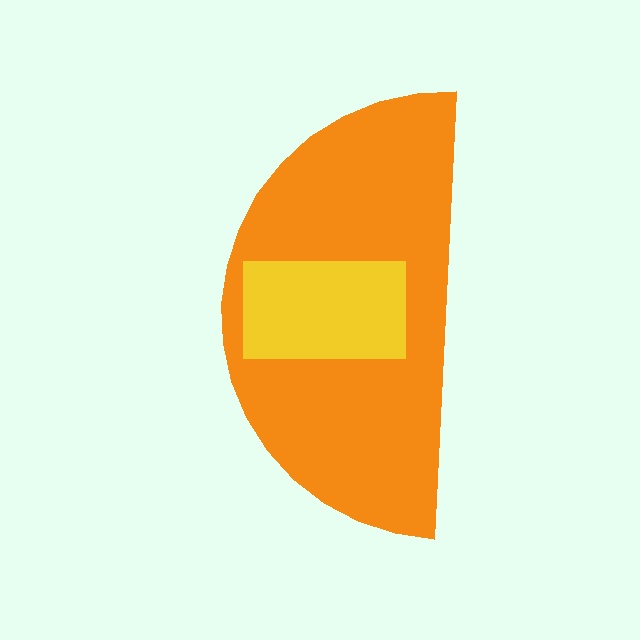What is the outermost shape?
The orange semicircle.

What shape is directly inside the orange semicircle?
The yellow rectangle.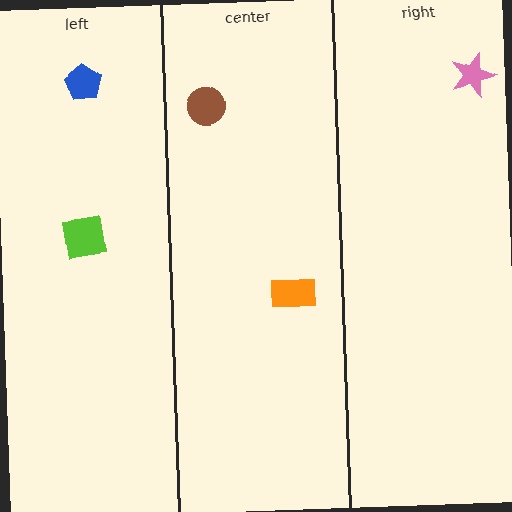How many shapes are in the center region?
2.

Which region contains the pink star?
The right region.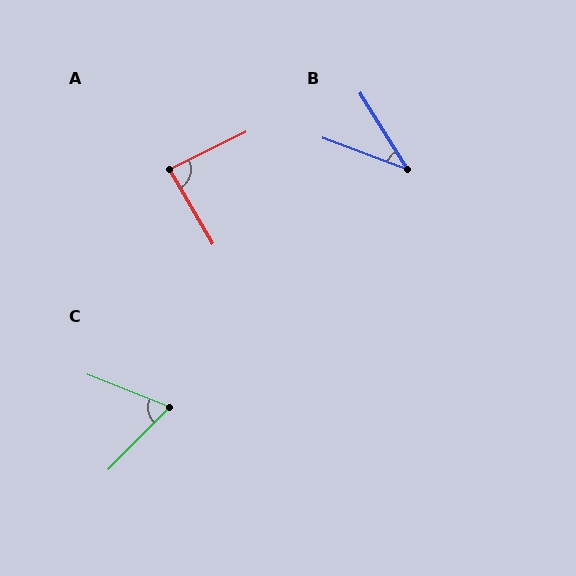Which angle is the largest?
A, at approximately 86 degrees.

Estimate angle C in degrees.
Approximately 67 degrees.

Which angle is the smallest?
B, at approximately 38 degrees.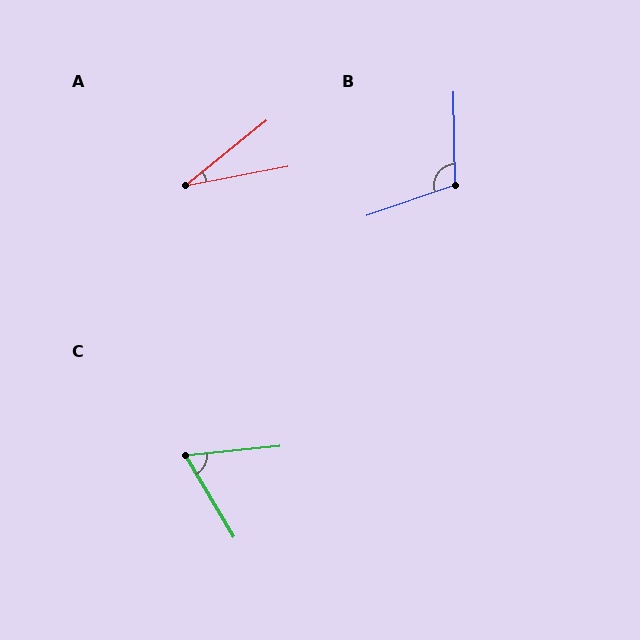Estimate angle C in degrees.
Approximately 65 degrees.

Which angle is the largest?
B, at approximately 108 degrees.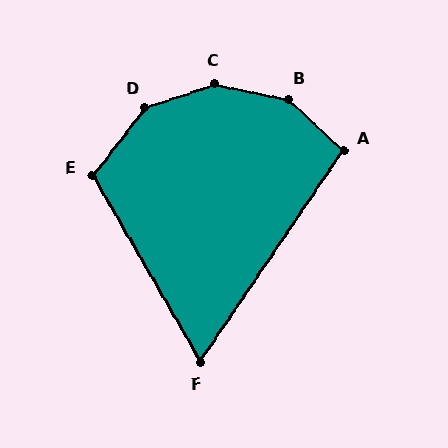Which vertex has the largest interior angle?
C, at approximately 149 degrees.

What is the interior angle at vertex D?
Approximately 147 degrees (obtuse).